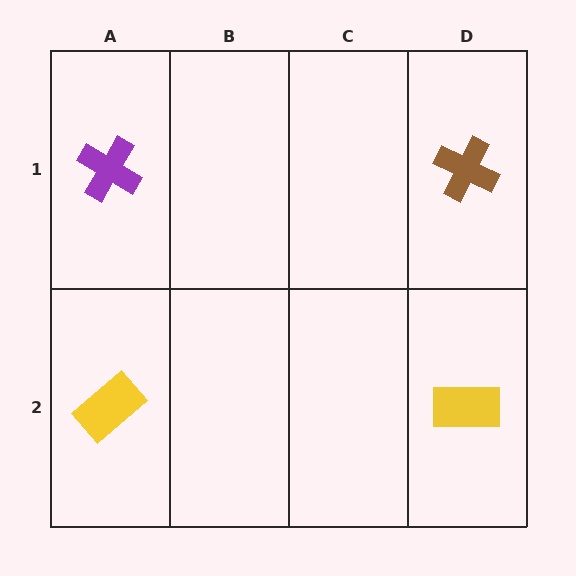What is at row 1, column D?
A brown cross.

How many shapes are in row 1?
2 shapes.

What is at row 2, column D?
A yellow rectangle.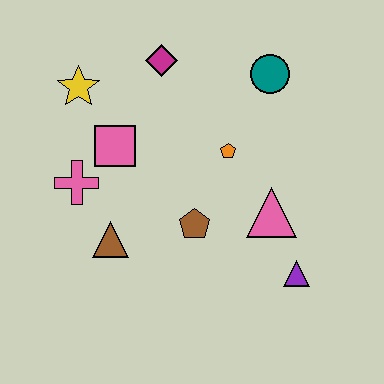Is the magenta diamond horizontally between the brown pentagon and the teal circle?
No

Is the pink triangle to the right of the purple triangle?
No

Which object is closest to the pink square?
The pink cross is closest to the pink square.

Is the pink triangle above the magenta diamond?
No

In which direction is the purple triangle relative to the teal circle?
The purple triangle is below the teal circle.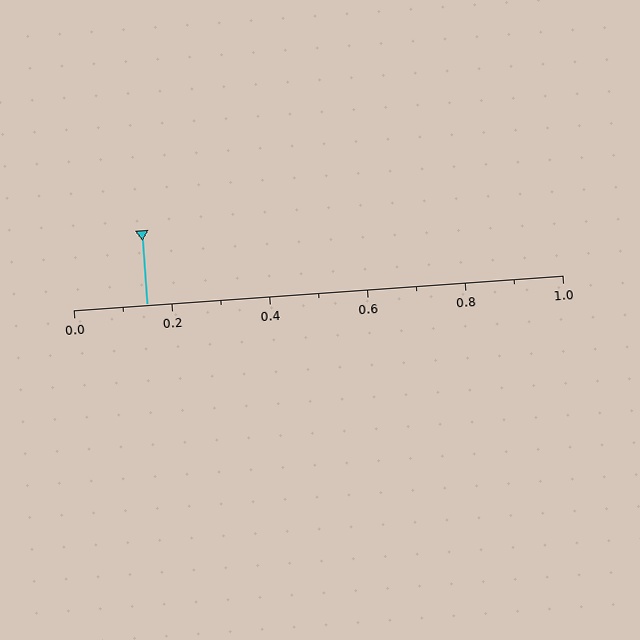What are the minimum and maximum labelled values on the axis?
The axis runs from 0.0 to 1.0.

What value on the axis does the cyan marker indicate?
The marker indicates approximately 0.15.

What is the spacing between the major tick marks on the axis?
The major ticks are spaced 0.2 apart.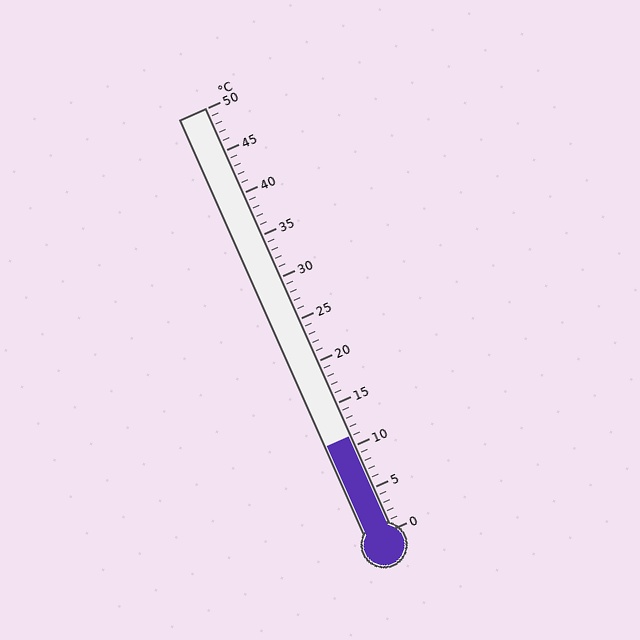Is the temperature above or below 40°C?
The temperature is below 40°C.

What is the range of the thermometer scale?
The thermometer scale ranges from 0°C to 50°C.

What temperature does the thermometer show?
The thermometer shows approximately 11°C.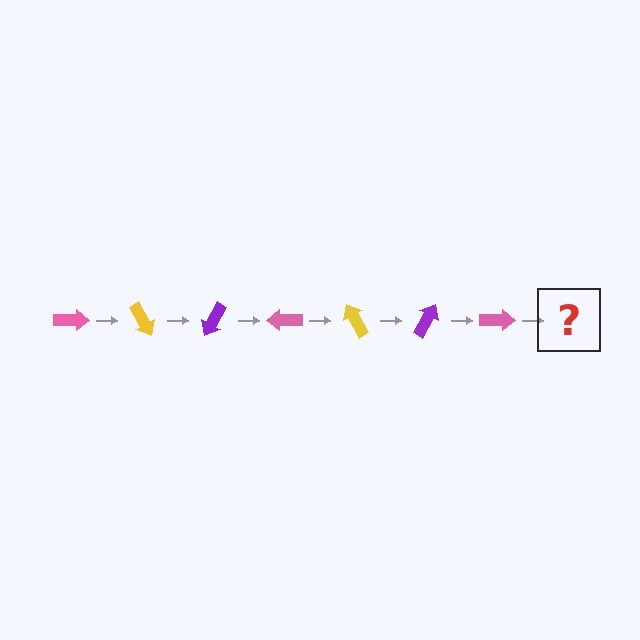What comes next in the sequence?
The next element should be a yellow arrow, rotated 420 degrees from the start.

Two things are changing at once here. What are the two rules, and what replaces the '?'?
The two rules are that it rotates 60 degrees each step and the color cycles through pink, yellow, and purple. The '?' should be a yellow arrow, rotated 420 degrees from the start.